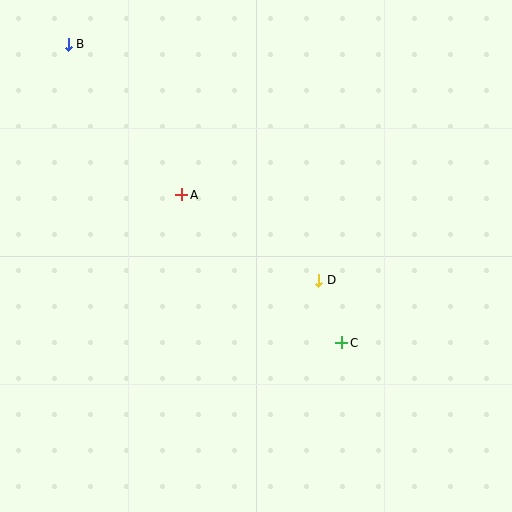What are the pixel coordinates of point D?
Point D is at (319, 280).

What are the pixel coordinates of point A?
Point A is at (182, 195).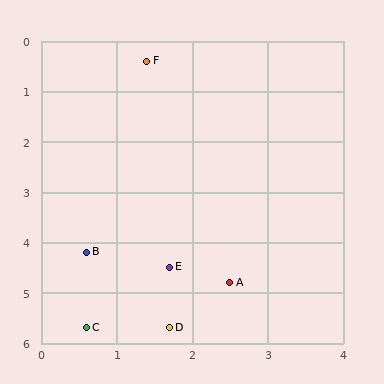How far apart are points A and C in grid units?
Points A and C are about 2.1 grid units apart.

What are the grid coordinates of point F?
Point F is at approximately (1.4, 0.4).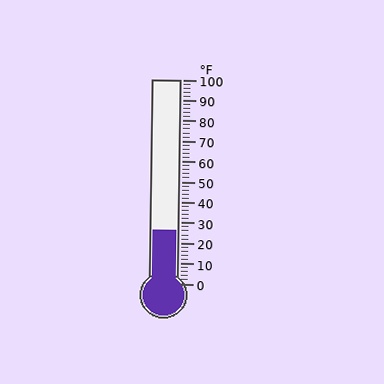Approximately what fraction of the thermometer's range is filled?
The thermometer is filled to approximately 25% of its range.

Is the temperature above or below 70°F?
The temperature is below 70°F.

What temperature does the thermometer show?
The thermometer shows approximately 26°F.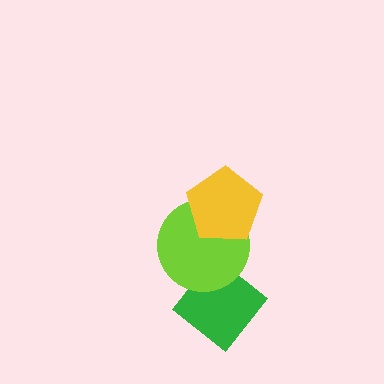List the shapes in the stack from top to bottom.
From top to bottom: the yellow pentagon, the lime circle, the green diamond.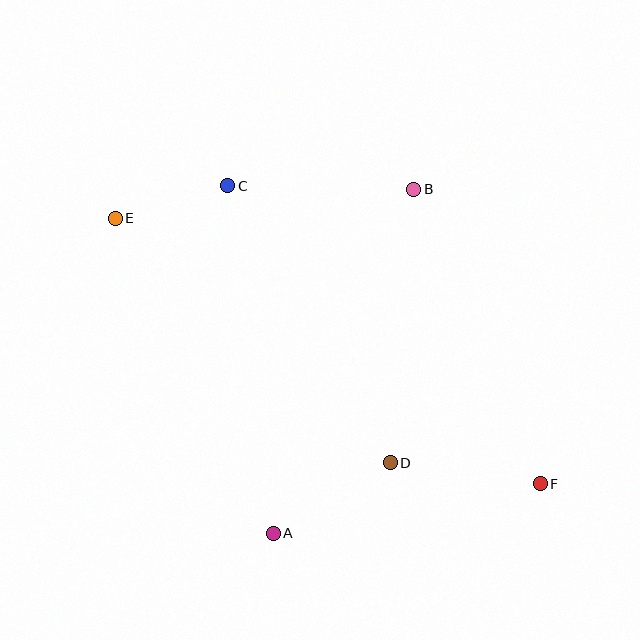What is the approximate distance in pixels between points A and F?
The distance between A and F is approximately 271 pixels.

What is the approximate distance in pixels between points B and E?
The distance between B and E is approximately 300 pixels.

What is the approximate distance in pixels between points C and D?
The distance between C and D is approximately 321 pixels.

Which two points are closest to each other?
Points C and E are closest to each other.